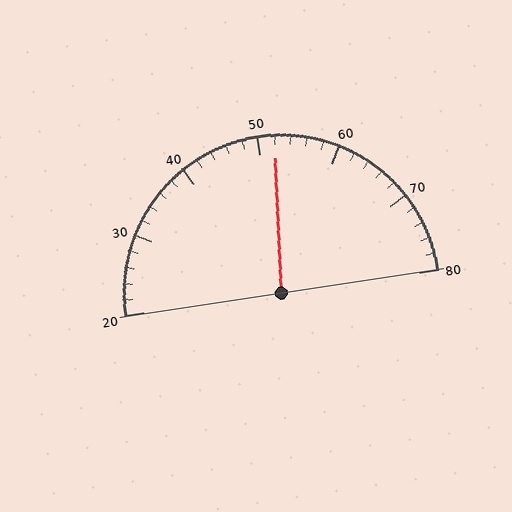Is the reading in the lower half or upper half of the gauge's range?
The reading is in the upper half of the range (20 to 80).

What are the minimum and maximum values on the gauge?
The gauge ranges from 20 to 80.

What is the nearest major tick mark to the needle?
The nearest major tick mark is 50.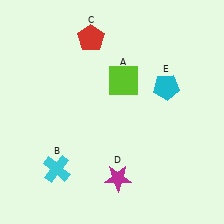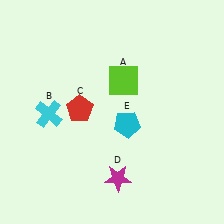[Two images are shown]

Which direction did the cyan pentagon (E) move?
The cyan pentagon (E) moved left.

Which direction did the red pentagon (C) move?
The red pentagon (C) moved down.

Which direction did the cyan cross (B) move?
The cyan cross (B) moved up.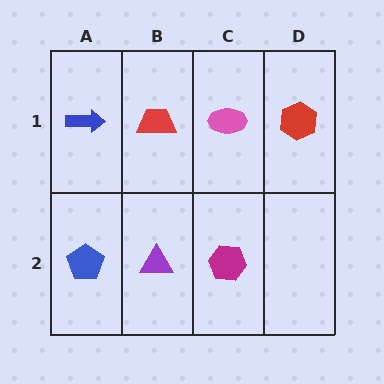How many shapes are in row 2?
3 shapes.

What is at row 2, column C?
A magenta hexagon.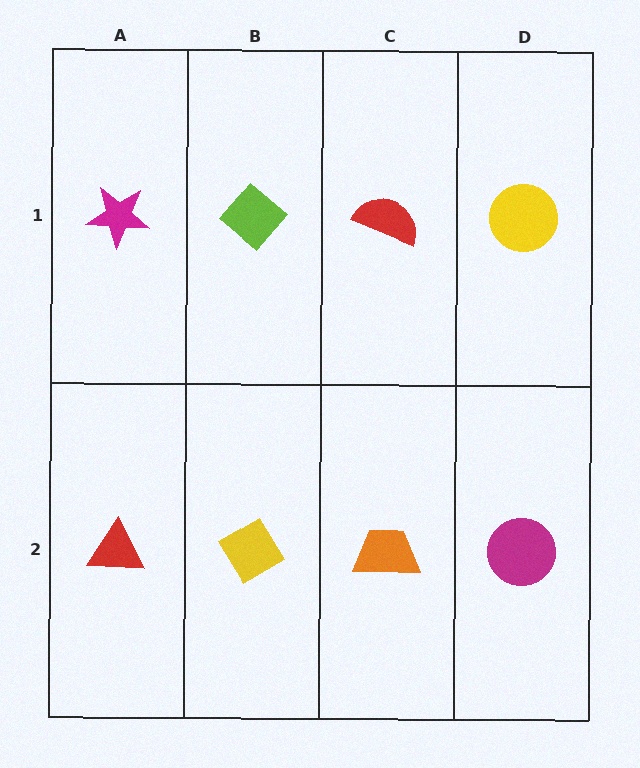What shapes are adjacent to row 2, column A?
A magenta star (row 1, column A), a yellow diamond (row 2, column B).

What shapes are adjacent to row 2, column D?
A yellow circle (row 1, column D), an orange trapezoid (row 2, column C).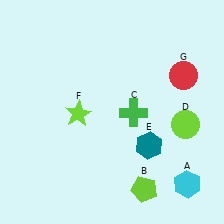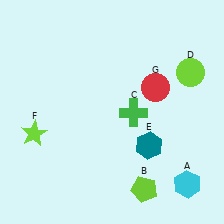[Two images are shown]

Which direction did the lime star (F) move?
The lime star (F) moved left.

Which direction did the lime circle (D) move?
The lime circle (D) moved up.